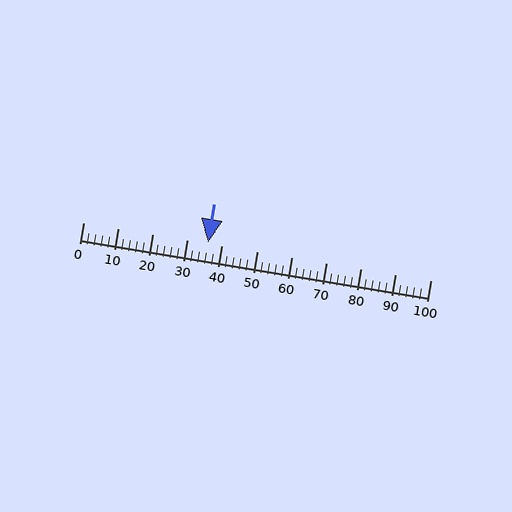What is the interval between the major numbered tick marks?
The major tick marks are spaced 10 units apart.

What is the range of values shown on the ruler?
The ruler shows values from 0 to 100.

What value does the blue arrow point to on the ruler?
The blue arrow points to approximately 36.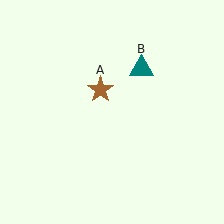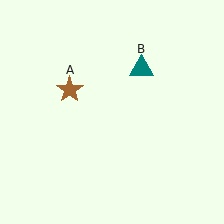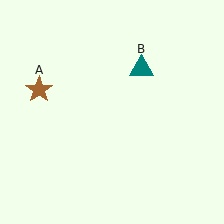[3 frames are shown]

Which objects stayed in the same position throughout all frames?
Teal triangle (object B) remained stationary.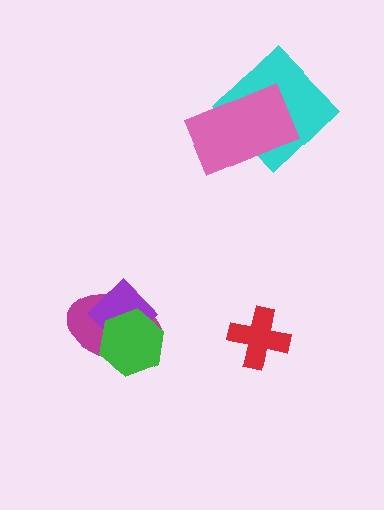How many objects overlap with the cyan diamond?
1 object overlaps with the cyan diamond.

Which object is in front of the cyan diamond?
The pink rectangle is in front of the cyan diamond.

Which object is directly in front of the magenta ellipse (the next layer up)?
The purple diamond is directly in front of the magenta ellipse.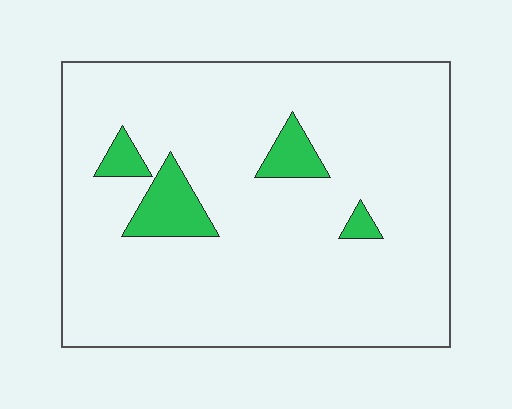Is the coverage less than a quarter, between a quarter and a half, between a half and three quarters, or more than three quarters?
Less than a quarter.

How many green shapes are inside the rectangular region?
4.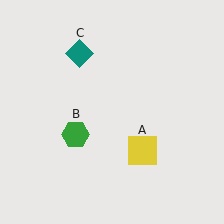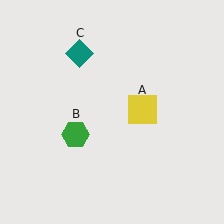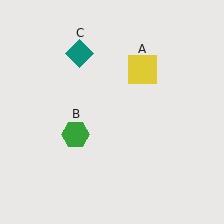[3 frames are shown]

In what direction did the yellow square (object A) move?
The yellow square (object A) moved up.